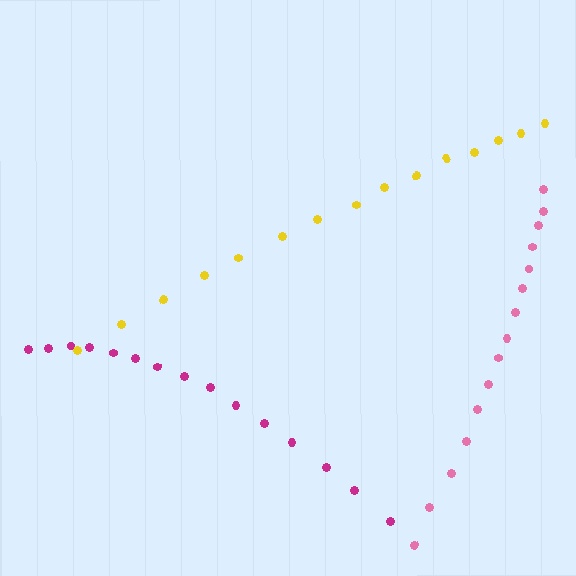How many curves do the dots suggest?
There are 3 distinct paths.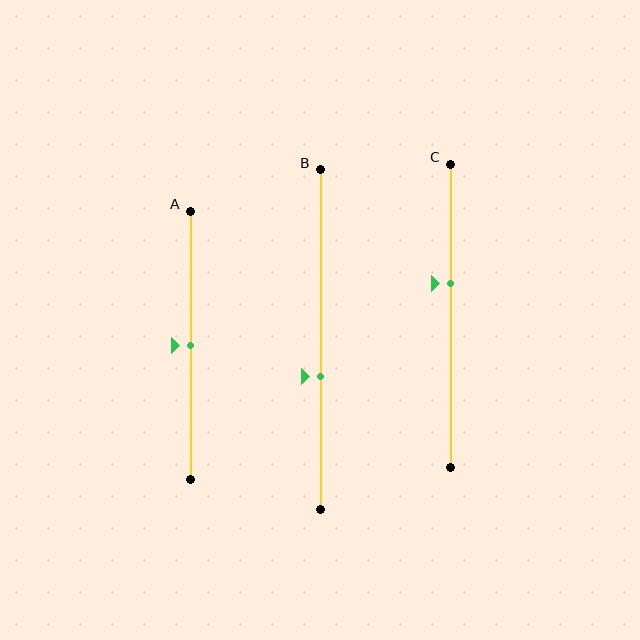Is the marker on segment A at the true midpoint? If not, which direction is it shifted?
Yes, the marker on segment A is at the true midpoint.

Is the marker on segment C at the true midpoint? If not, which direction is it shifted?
No, the marker on segment C is shifted upward by about 11% of the segment length.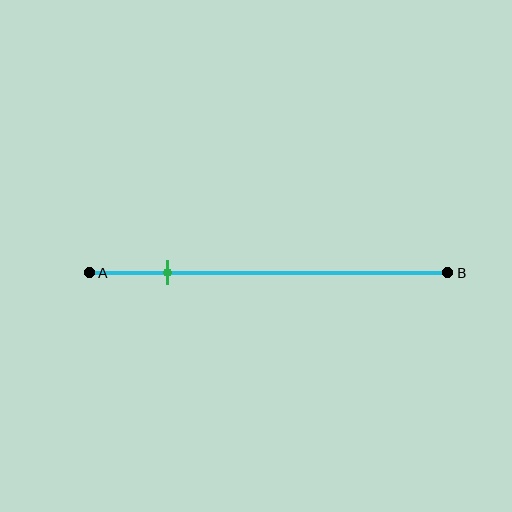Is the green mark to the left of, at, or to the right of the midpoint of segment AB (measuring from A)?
The green mark is to the left of the midpoint of segment AB.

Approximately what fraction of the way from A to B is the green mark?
The green mark is approximately 20% of the way from A to B.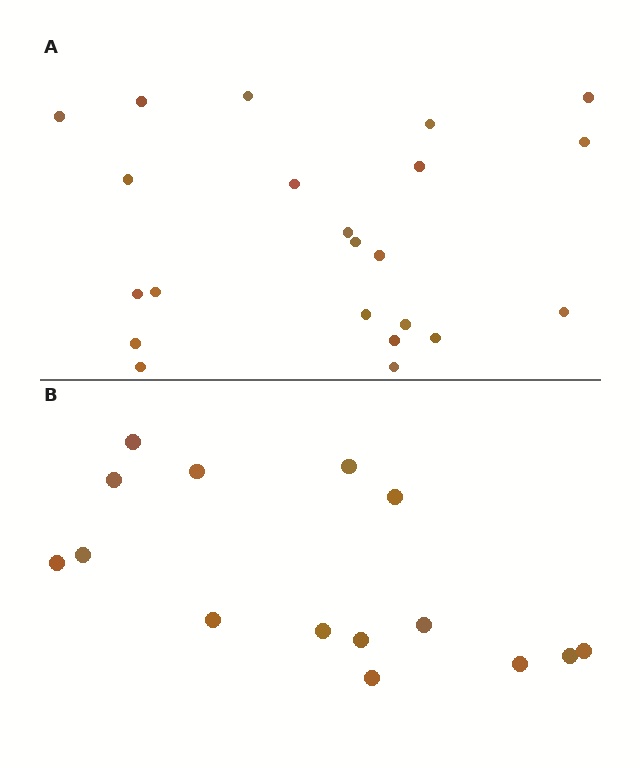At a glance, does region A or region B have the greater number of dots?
Region A (the top region) has more dots.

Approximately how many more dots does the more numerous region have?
Region A has roughly 8 or so more dots than region B.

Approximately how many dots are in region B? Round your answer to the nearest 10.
About 20 dots. (The exact count is 15, which rounds to 20.)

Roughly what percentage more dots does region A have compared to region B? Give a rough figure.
About 45% more.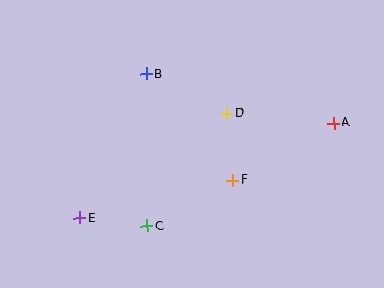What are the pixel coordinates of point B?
Point B is at (146, 74).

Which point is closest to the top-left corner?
Point B is closest to the top-left corner.